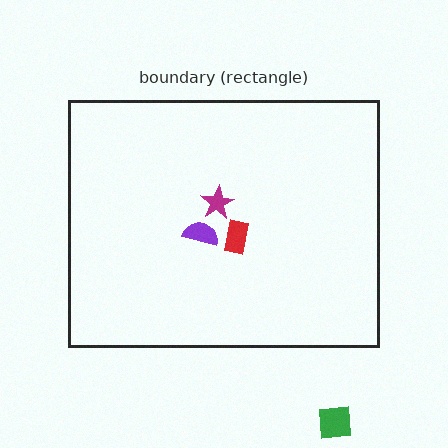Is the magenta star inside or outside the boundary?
Inside.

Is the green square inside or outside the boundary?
Outside.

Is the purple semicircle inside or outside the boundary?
Inside.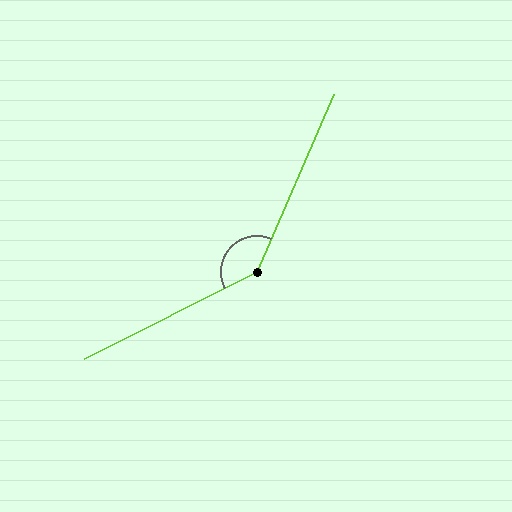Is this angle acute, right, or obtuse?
It is obtuse.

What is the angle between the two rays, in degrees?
Approximately 141 degrees.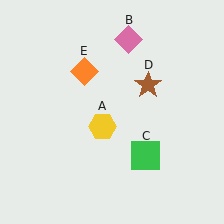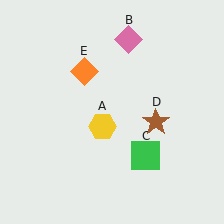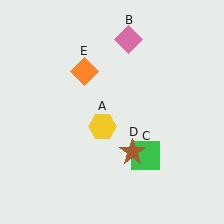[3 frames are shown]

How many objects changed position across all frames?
1 object changed position: brown star (object D).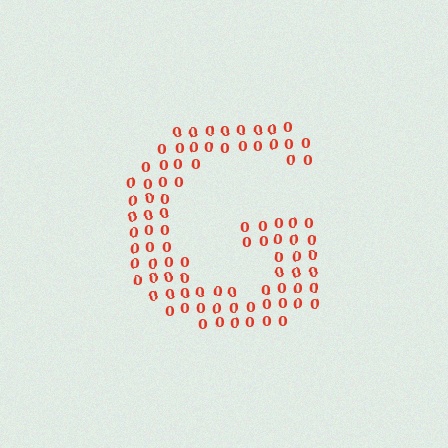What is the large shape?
The large shape is the letter G.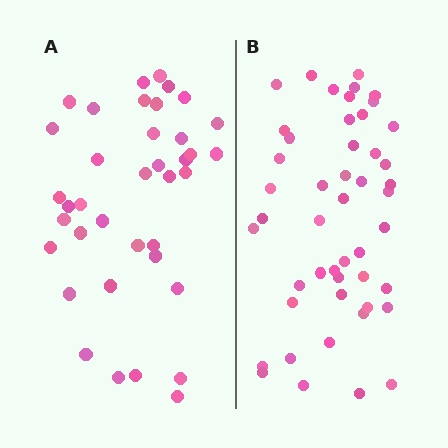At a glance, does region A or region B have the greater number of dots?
Region B (the right region) has more dots.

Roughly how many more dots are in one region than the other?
Region B has roughly 10 or so more dots than region A.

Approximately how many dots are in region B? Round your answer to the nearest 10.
About 50 dots. (The exact count is 48, which rounds to 50.)